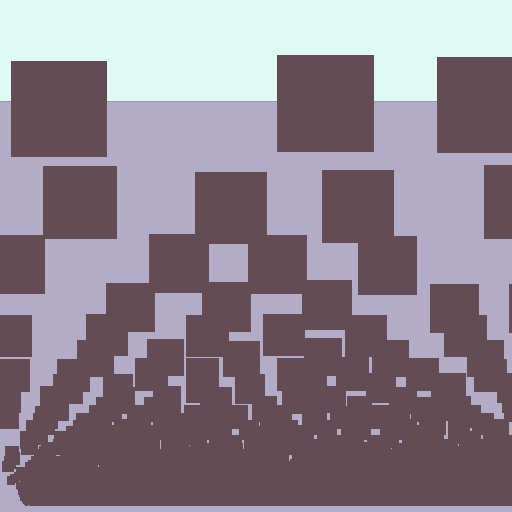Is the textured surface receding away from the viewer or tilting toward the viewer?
The surface appears to tilt toward the viewer. Texture elements get larger and sparser toward the top.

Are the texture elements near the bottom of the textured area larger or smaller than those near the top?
Smaller. The gradient is inverted — elements near the bottom are smaller and denser.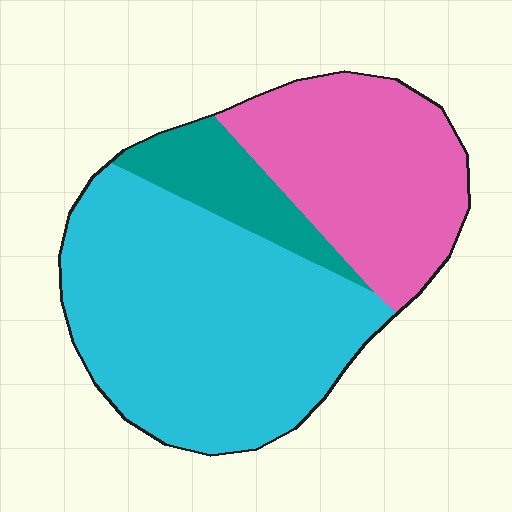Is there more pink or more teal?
Pink.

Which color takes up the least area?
Teal, at roughly 10%.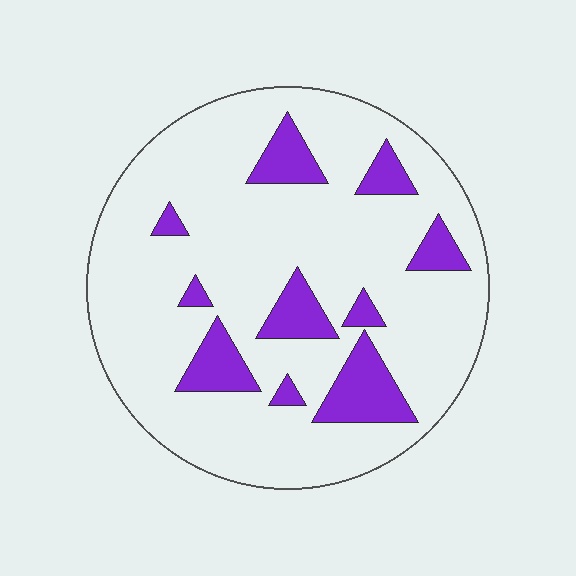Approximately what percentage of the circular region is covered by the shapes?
Approximately 15%.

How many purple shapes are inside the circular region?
10.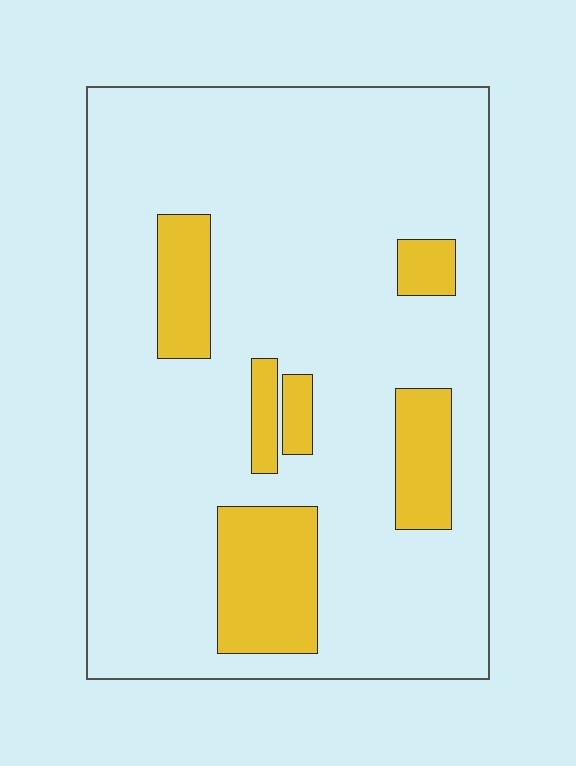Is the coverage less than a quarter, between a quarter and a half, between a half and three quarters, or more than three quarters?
Less than a quarter.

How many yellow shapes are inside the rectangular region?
6.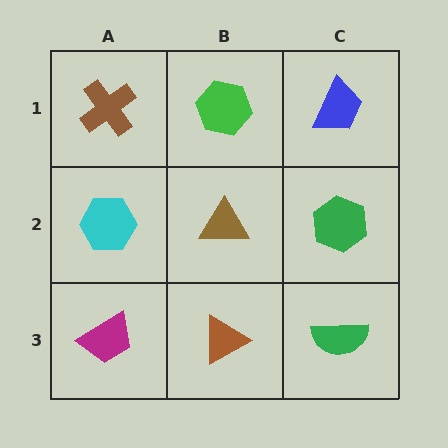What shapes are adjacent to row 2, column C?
A blue trapezoid (row 1, column C), a green semicircle (row 3, column C), a brown triangle (row 2, column B).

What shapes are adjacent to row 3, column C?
A green hexagon (row 2, column C), a brown triangle (row 3, column B).